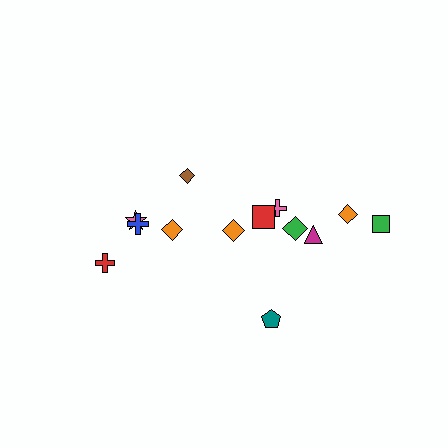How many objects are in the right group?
There are 8 objects.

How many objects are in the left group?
There are 5 objects.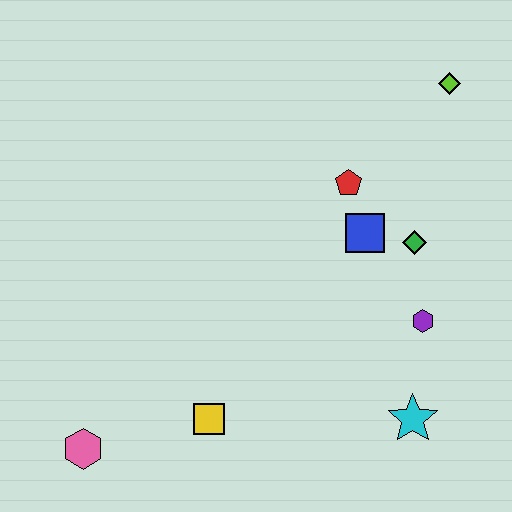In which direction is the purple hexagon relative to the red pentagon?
The purple hexagon is below the red pentagon.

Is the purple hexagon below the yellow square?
No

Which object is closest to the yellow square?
The pink hexagon is closest to the yellow square.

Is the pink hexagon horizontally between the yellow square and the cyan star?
No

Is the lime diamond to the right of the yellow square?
Yes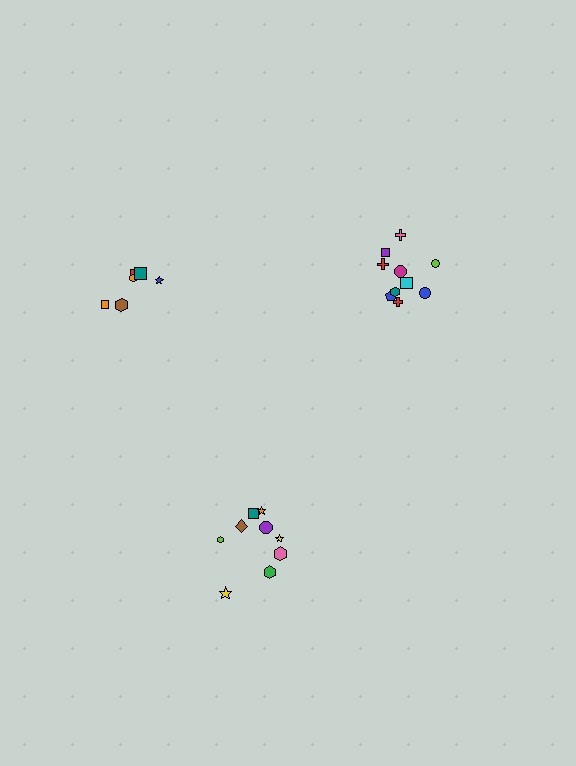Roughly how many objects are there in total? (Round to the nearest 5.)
Roughly 25 objects in total.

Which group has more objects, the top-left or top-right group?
The top-right group.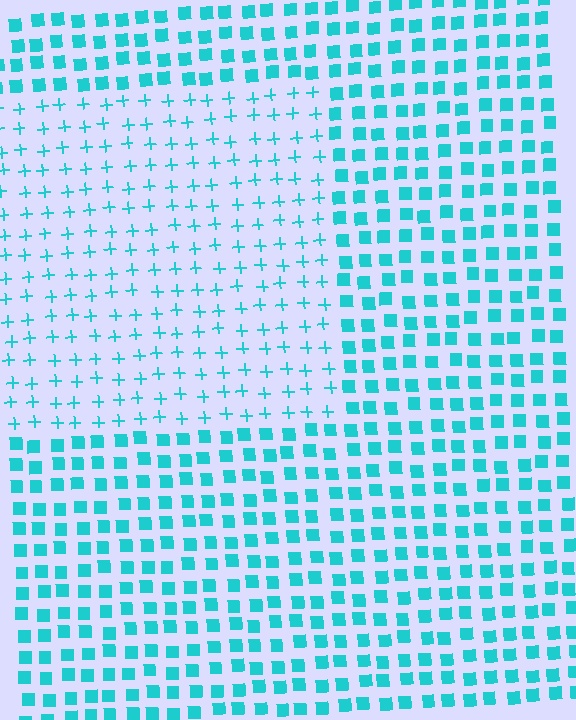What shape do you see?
I see a rectangle.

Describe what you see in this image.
The image is filled with small cyan elements arranged in a uniform grid. A rectangle-shaped region contains plus signs, while the surrounding area contains squares. The boundary is defined purely by the change in element shape.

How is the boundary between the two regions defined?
The boundary is defined by a change in element shape: plus signs inside vs. squares outside. All elements share the same color and spacing.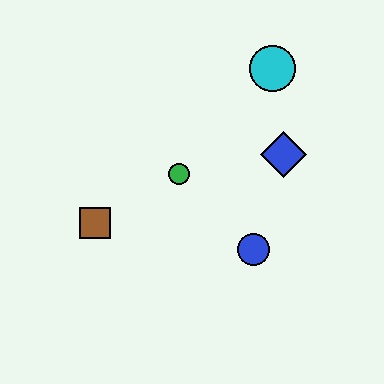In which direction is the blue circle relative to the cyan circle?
The blue circle is below the cyan circle.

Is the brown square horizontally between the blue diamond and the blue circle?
No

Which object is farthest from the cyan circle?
The brown square is farthest from the cyan circle.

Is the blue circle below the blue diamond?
Yes